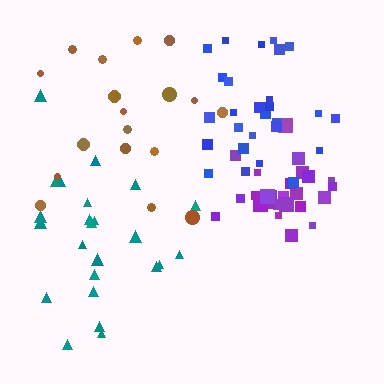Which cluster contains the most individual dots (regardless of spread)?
Purple (27).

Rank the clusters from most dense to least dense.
purple, blue, brown, teal.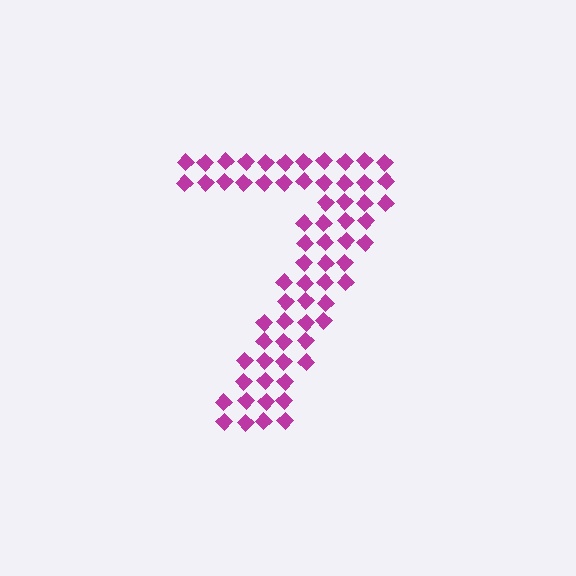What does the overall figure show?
The overall figure shows the digit 7.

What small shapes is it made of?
It is made of small diamonds.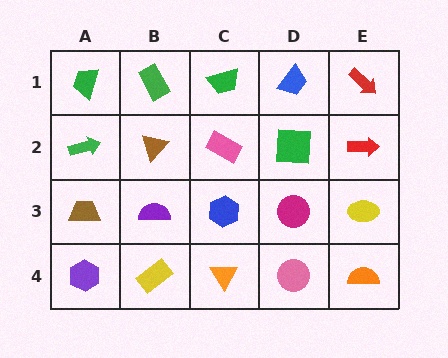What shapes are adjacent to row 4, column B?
A purple semicircle (row 3, column B), a purple hexagon (row 4, column A), an orange triangle (row 4, column C).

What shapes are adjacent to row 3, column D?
A green square (row 2, column D), a pink circle (row 4, column D), a blue hexagon (row 3, column C), a yellow ellipse (row 3, column E).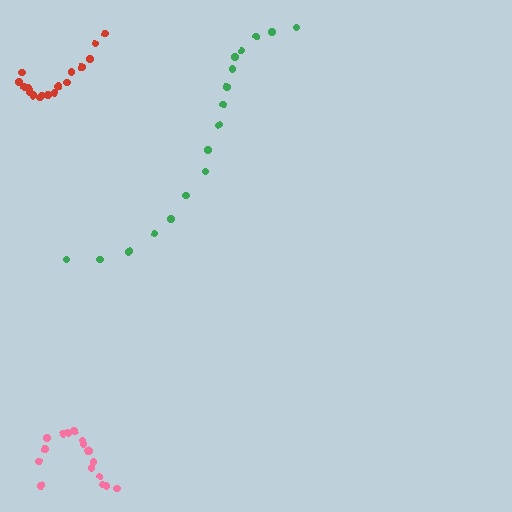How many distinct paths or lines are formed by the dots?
There are 3 distinct paths.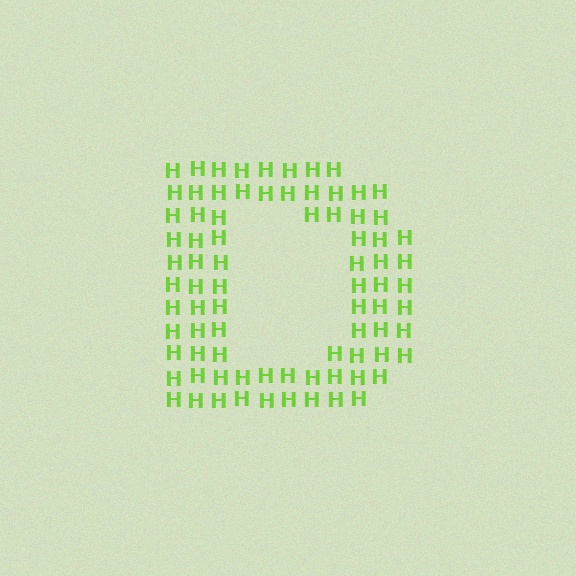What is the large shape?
The large shape is the letter D.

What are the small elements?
The small elements are letter H's.